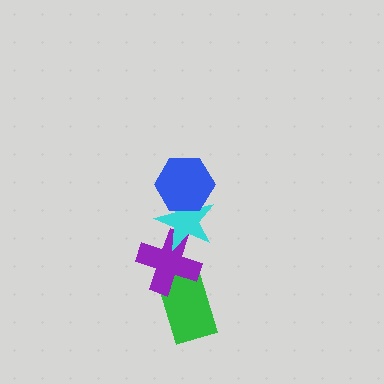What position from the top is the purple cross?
The purple cross is 3rd from the top.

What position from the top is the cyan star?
The cyan star is 2nd from the top.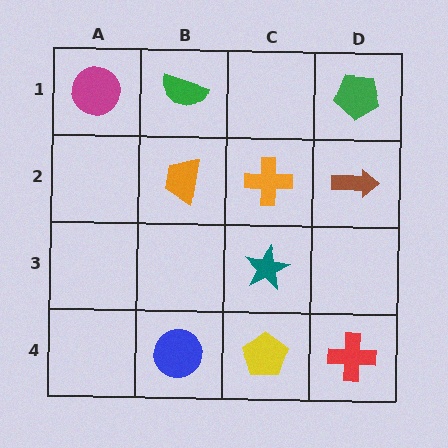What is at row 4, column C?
A yellow pentagon.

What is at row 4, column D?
A red cross.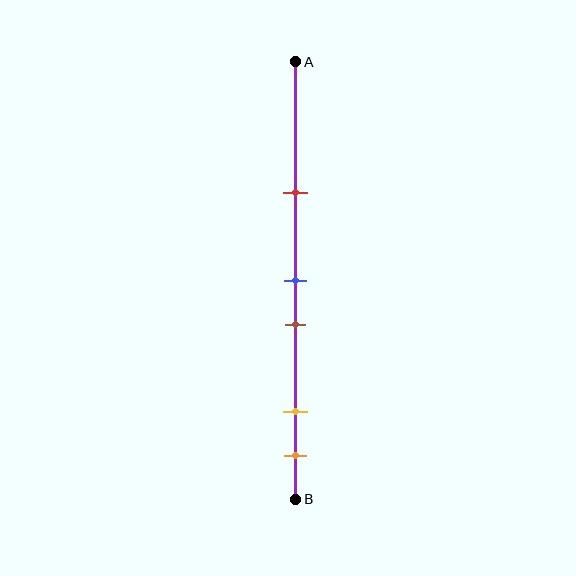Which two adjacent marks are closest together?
The blue and brown marks are the closest adjacent pair.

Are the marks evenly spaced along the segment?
No, the marks are not evenly spaced.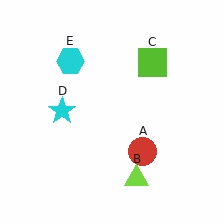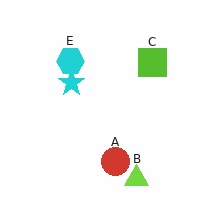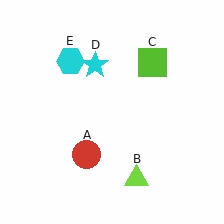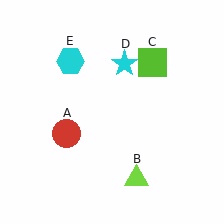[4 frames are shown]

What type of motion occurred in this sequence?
The red circle (object A), cyan star (object D) rotated clockwise around the center of the scene.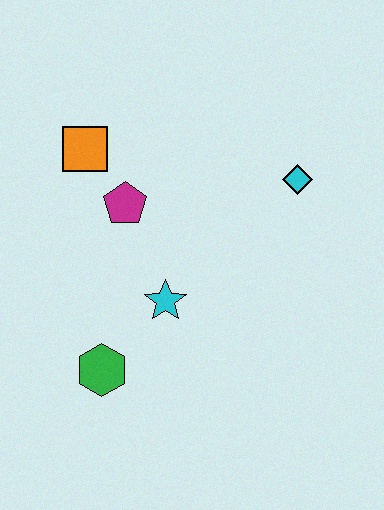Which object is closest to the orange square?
The magenta pentagon is closest to the orange square.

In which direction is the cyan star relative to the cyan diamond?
The cyan star is to the left of the cyan diamond.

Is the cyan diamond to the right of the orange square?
Yes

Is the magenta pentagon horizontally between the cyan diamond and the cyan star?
No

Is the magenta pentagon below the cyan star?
No